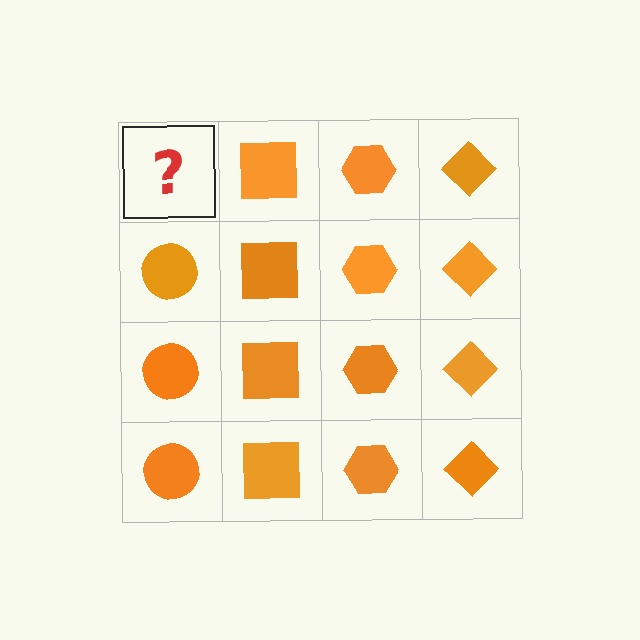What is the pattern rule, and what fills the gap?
The rule is that each column has a consistent shape. The gap should be filled with an orange circle.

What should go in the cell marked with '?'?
The missing cell should contain an orange circle.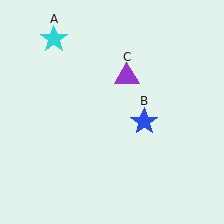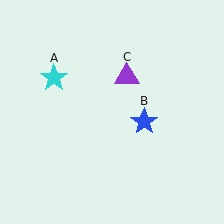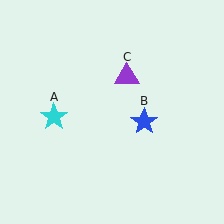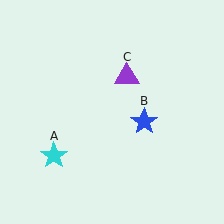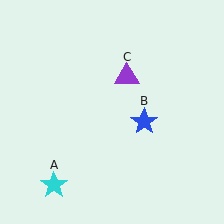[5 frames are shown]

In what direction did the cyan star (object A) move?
The cyan star (object A) moved down.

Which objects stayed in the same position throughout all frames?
Blue star (object B) and purple triangle (object C) remained stationary.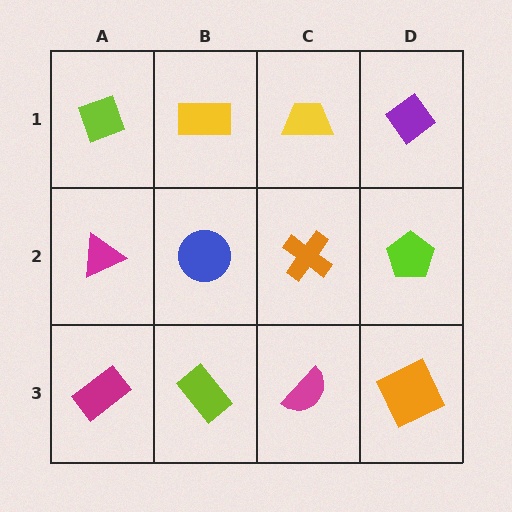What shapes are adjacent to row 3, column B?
A blue circle (row 2, column B), a magenta rectangle (row 3, column A), a magenta semicircle (row 3, column C).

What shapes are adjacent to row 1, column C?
An orange cross (row 2, column C), a yellow rectangle (row 1, column B), a purple diamond (row 1, column D).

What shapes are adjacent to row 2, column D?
A purple diamond (row 1, column D), an orange square (row 3, column D), an orange cross (row 2, column C).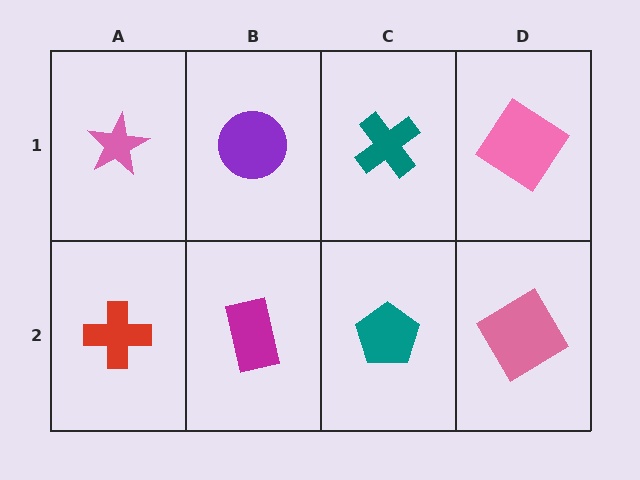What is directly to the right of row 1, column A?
A purple circle.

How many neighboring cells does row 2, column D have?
2.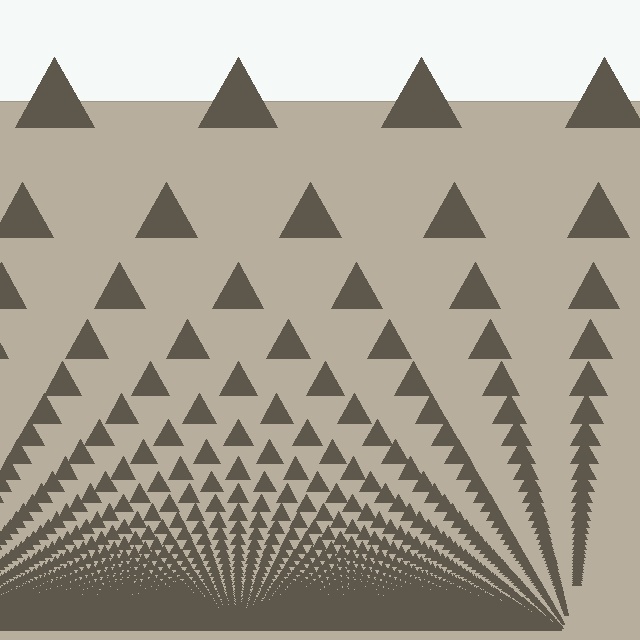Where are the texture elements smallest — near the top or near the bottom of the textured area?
Near the bottom.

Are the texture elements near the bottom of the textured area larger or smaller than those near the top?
Smaller. The gradient is inverted — elements near the bottom are smaller and denser.